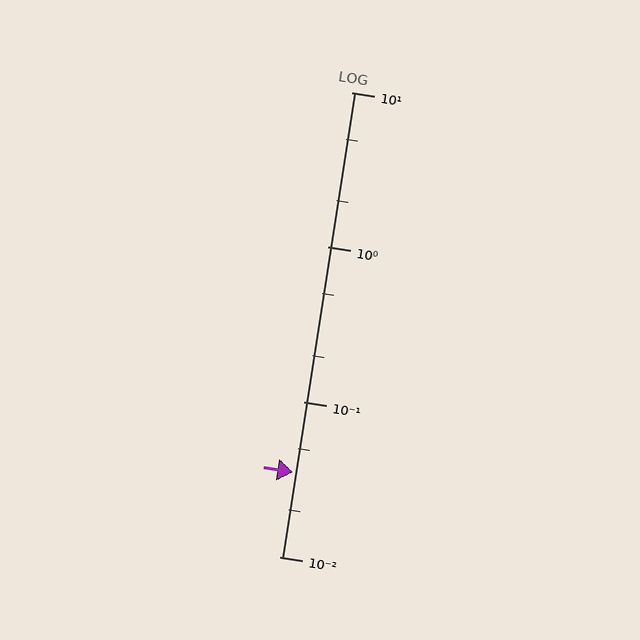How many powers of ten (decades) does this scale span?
The scale spans 3 decades, from 0.01 to 10.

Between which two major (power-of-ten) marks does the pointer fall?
The pointer is between 0.01 and 0.1.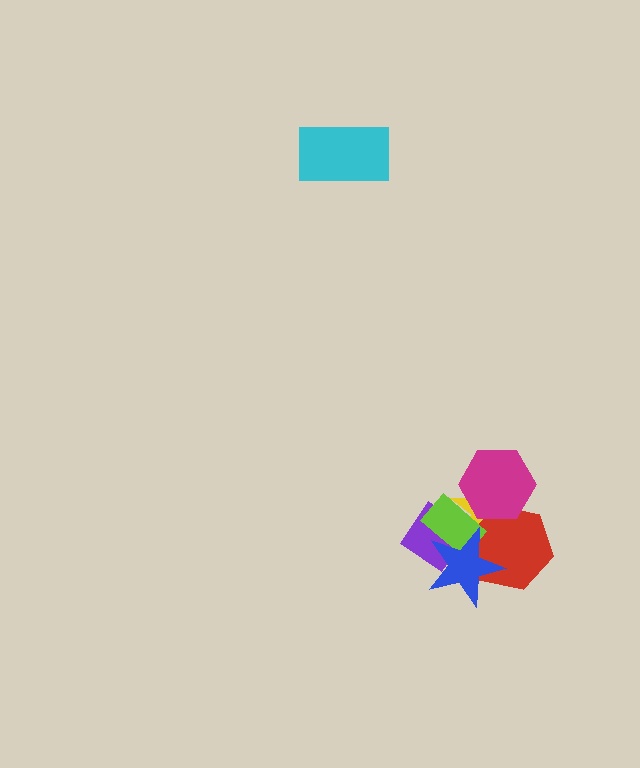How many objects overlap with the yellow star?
5 objects overlap with the yellow star.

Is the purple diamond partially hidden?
Yes, it is partially covered by another shape.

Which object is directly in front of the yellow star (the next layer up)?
The red hexagon is directly in front of the yellow star.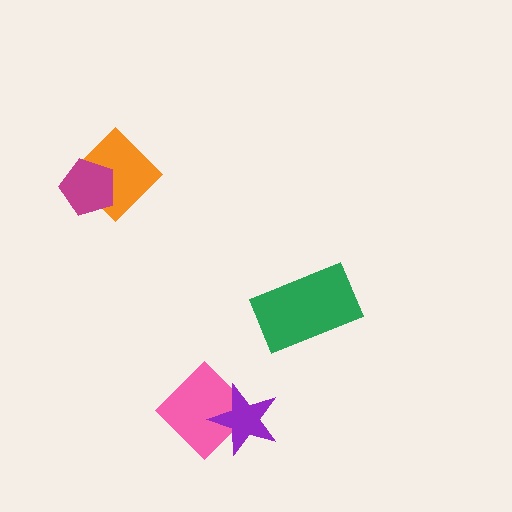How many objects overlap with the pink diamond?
1 object overlaps with the pink diamond.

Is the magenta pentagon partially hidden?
No, no other shape covers it.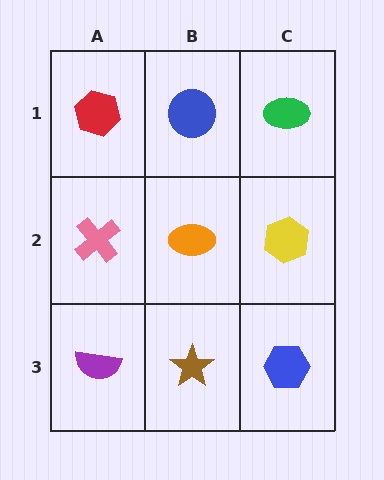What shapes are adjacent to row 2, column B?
A blue circle (row 1, column B), a brown star (row 3, column B), a pink cross (row 2, column A), a yellow hexagon (row 2, column C).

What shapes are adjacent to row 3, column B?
An orange ellipse (row 2, column B), a purple semicircle (row 3, column A), a blue hexagon (row 3, column C).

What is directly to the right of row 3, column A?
A brown star.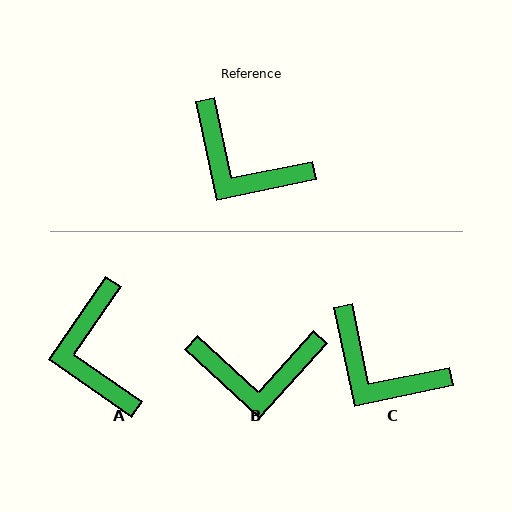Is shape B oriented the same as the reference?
No, it is off by about 36 degrees.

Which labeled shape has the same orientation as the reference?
C.